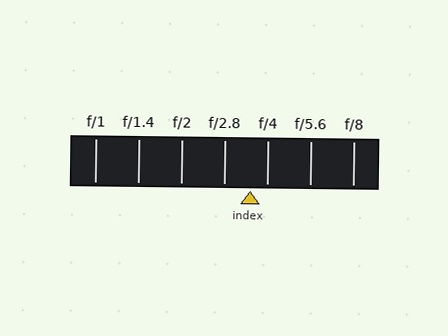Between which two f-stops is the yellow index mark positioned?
The index mark is between f/2.8 and f/4.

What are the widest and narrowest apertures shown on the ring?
The widest aperture shown is f/1 and the narrowest is f/8.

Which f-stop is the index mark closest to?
The index mark is closest to f/4.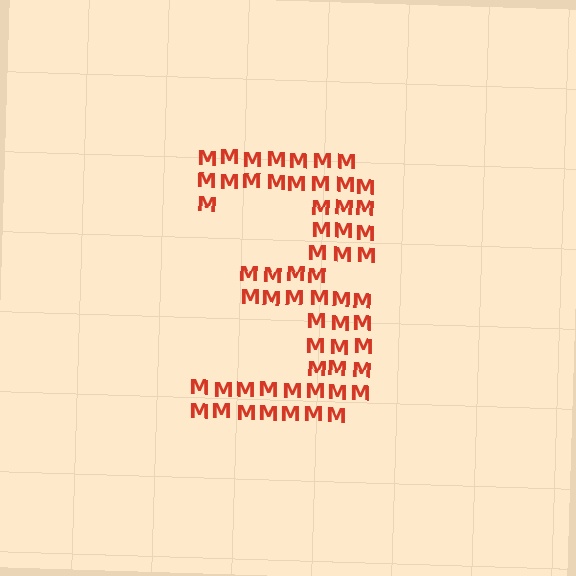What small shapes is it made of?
It is made of small letter M's.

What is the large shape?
The large shape is the digit 3.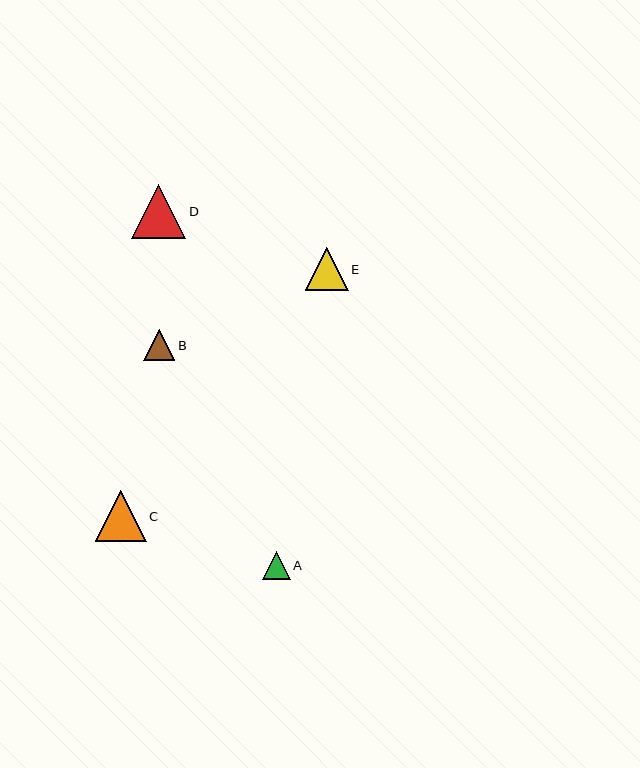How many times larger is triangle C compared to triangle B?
Triangle C is approximately 1.6 times the size of triangle B.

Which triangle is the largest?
Triangle D is the largest with a size of approximately 54 pixels.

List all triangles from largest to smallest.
From largest to smallest: D, C, E, B, A.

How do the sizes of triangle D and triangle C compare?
Triangle D and triangle C are approximately the same size.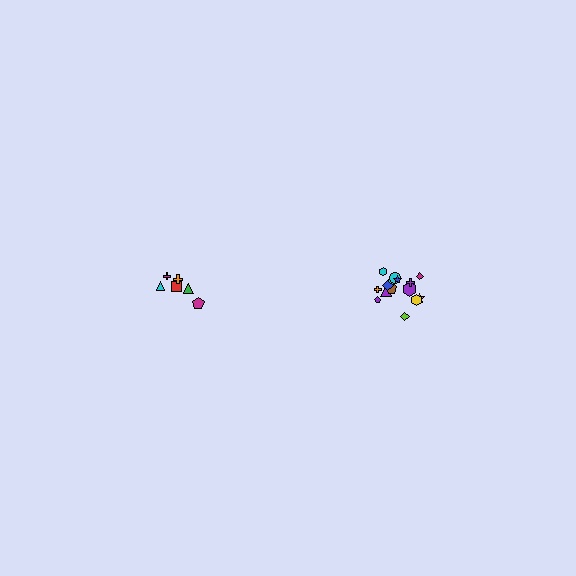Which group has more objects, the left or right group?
The right group.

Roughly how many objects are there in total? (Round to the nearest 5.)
Roughly 20 objects in total.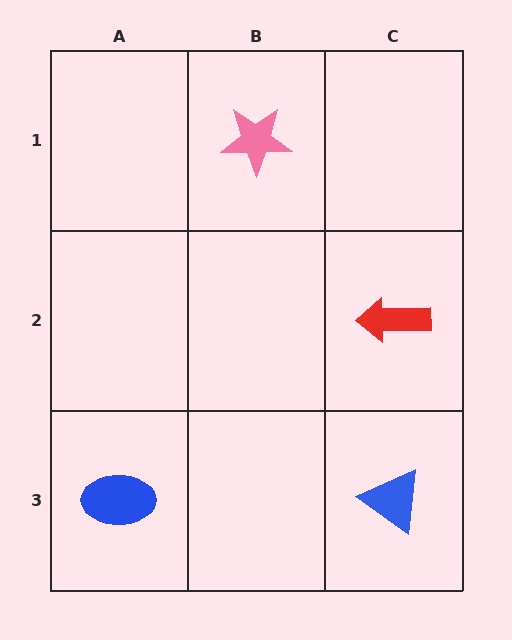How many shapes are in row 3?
2 shapes.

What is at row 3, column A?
A blue ellipse.